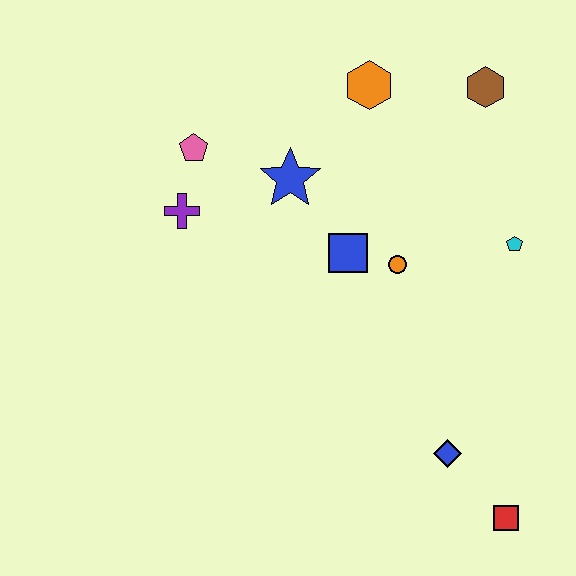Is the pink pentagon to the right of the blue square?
No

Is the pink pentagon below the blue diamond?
No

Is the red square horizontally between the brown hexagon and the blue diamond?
No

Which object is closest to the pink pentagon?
The purple cross is closest to the pink pentagon.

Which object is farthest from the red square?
The pink pentagon is farthest from the red square.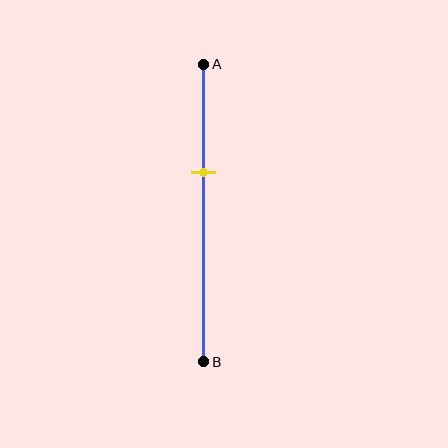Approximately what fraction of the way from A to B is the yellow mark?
The yellow mark is approximately 35% of the way from A to B.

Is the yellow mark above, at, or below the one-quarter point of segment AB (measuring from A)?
The yellow mark is below the one-quarter point of segment AB.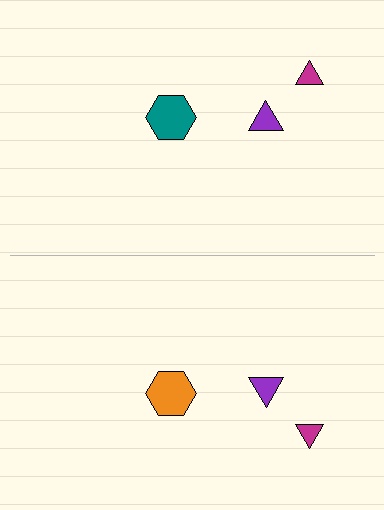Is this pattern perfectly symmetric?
No, the pattern is not perfectly symmetric. The orange hexagon on the bottom side breaks the symmetry — its mirror counterpart is teal.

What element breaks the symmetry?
The orange hexagon on the bottom side breaks the symmetry — its mirror counterpart is teal.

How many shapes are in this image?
There are 6 shapes in this image.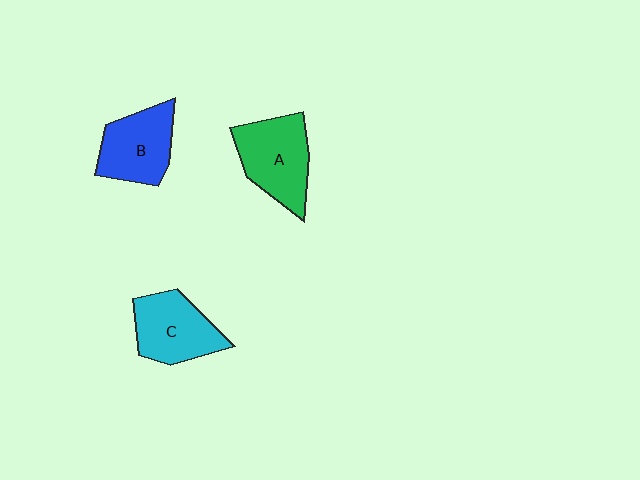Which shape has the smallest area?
Shape B (blue).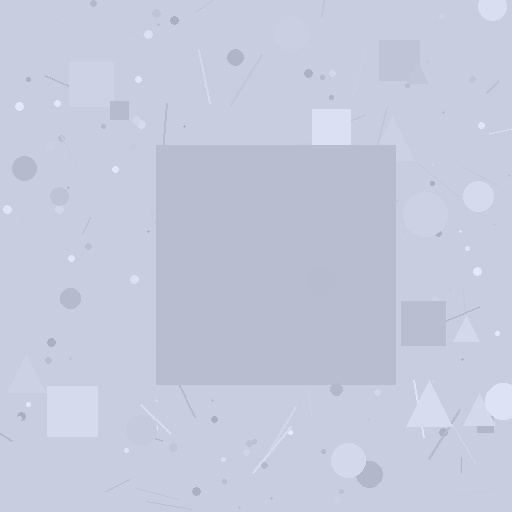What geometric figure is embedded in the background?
A square is embedded in the background.